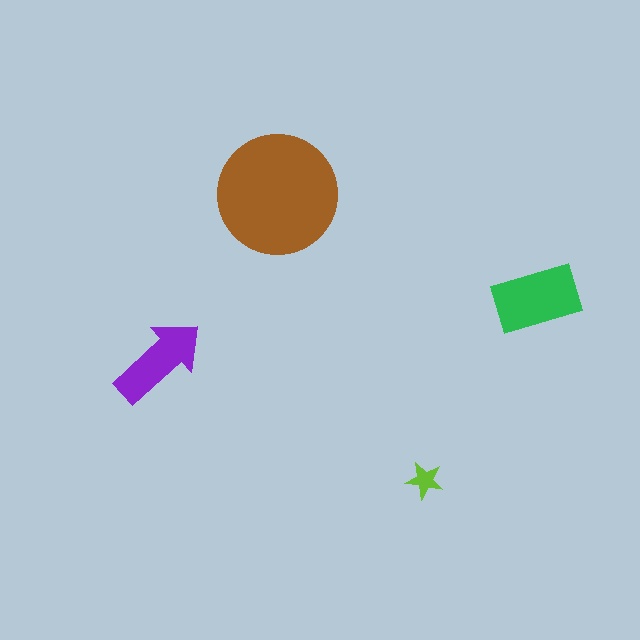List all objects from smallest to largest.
The lime star, the purple arrow, the green rectangle, the brown circle.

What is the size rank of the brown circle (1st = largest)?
1st.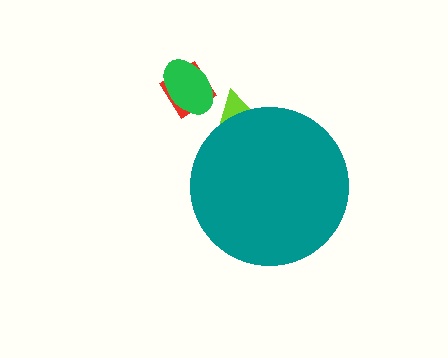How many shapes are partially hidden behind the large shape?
1 shape is partially hidden.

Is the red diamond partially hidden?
No, the red diamond is fully visible.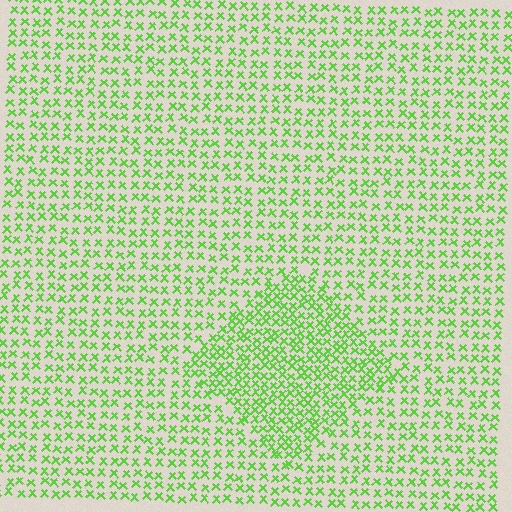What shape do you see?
I see a diamond.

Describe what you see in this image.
The image contains small lime elements arranged at two different densities. A diamond-shaped region is visible where the elements are more densely packed than the surrounding area.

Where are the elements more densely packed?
The elements are more densely packed inside the diamond boundary.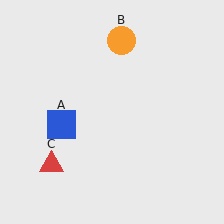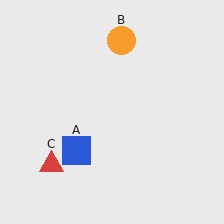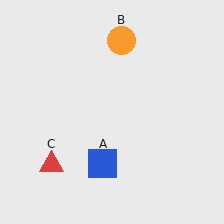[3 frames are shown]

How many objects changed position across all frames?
1 object changed position: blue square (object A).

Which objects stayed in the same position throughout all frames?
Orange circle (object B) and red triangle (object C) remained stationary.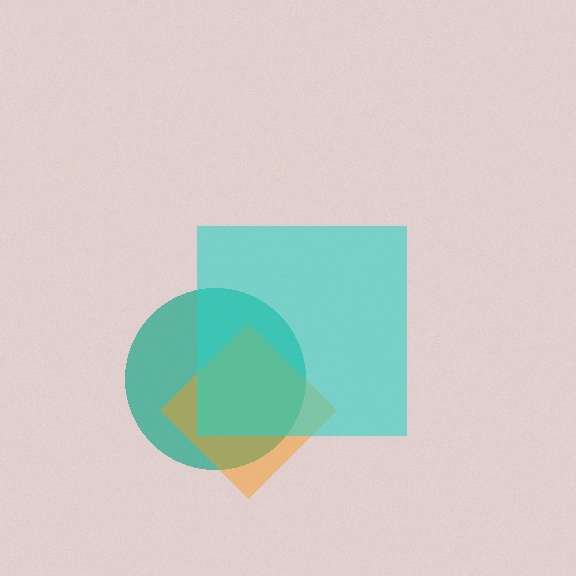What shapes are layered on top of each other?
The layered shapes are: a teal circle, an orange diamond, a cyan square.